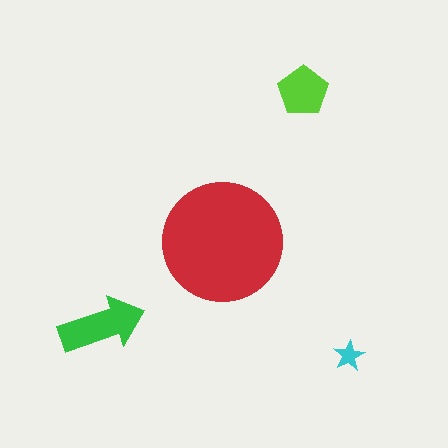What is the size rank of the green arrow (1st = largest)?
2nd.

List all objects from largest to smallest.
The red circle, the green arrow, the lime pentagon, the cyan star.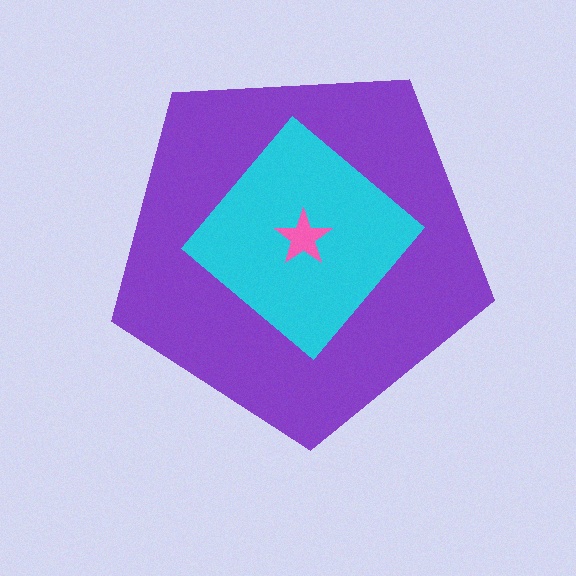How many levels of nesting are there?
3.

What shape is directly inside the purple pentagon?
The cyan diamond.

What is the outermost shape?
The purple pentagon.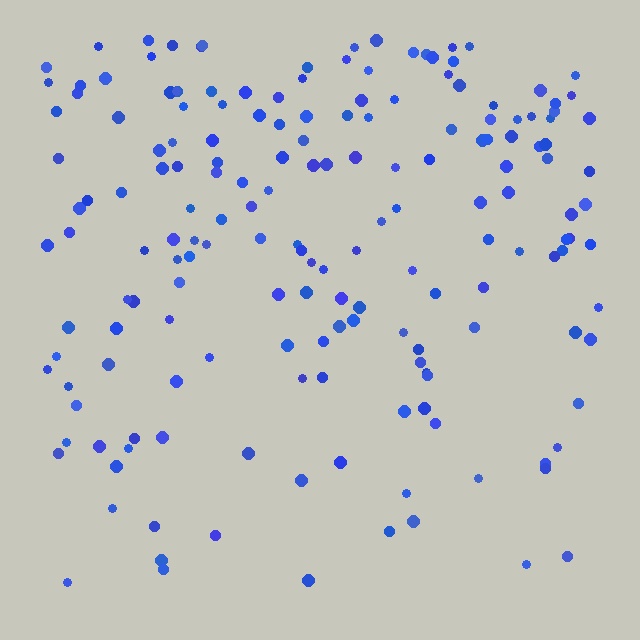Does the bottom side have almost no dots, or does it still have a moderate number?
Still a moderate number, just noticeably fewer than the top.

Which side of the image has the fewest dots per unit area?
The bottom.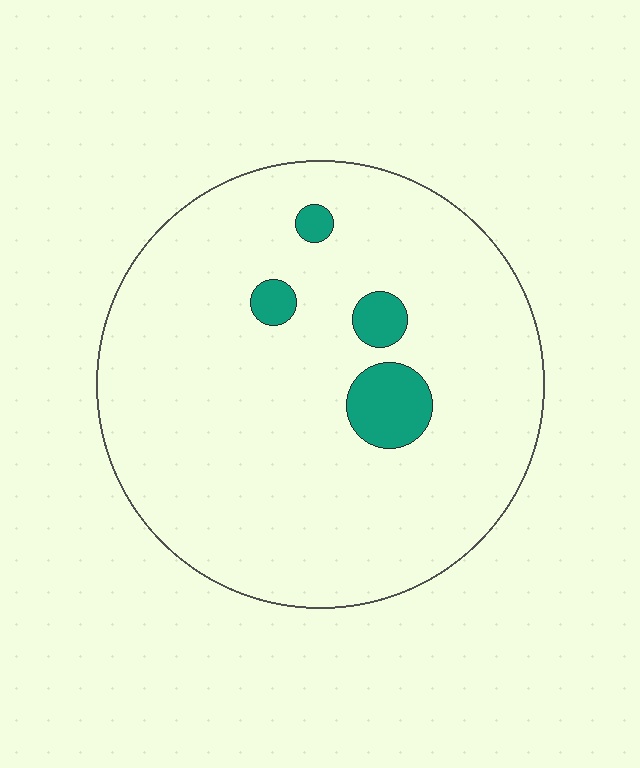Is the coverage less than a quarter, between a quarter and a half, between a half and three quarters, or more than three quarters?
Less than a quarter.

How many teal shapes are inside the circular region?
4.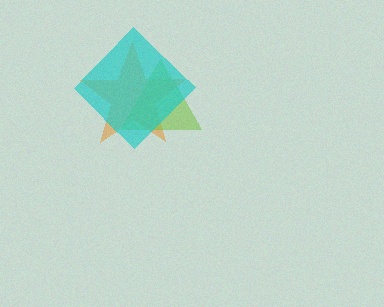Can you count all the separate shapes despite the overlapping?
Yes, there are 3 separate shapes.